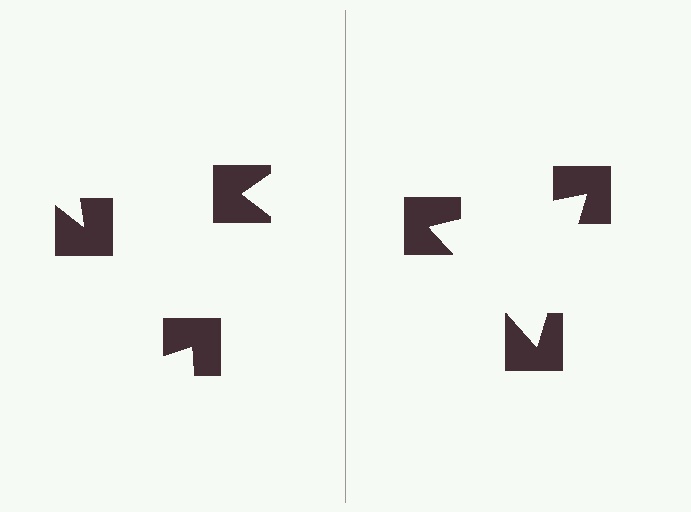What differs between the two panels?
The notched squares are positioned identically on both sides; only the wedge orientations differ. On the right they align to a triangle; on the left they are misaligned.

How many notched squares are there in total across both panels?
6 — 3 on each side.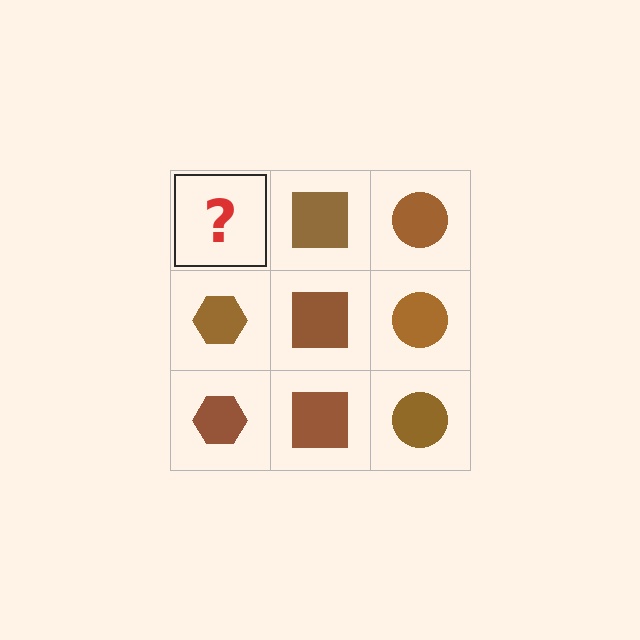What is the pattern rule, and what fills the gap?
The rule is that each column has a consistent shape. The gap should be filled with a brown hexagon.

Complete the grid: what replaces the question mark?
The question mark should be replaced with a brown hexagon.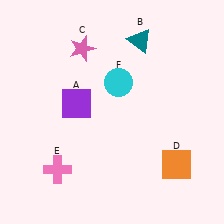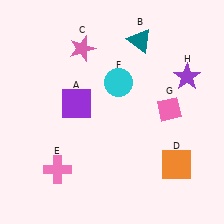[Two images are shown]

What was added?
A pink diamond (G), a purple star (H) were added in Image 2.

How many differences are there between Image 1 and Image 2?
There are 2 differences between the two images.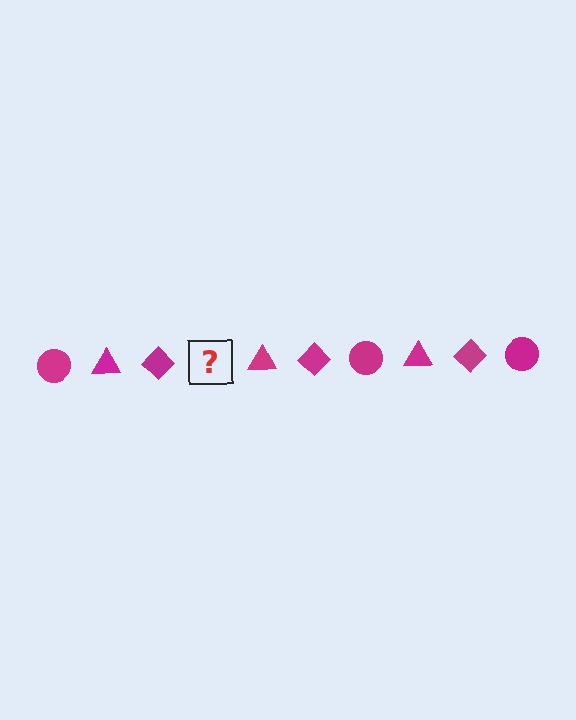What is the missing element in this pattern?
The missing element is a magenta circle.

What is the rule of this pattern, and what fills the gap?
The rule is that the pattern cycles through circle, triangle, diamond shapes in magenta. The gap should be filled with a magenta circle.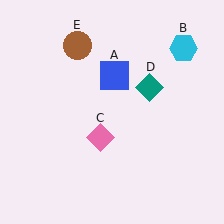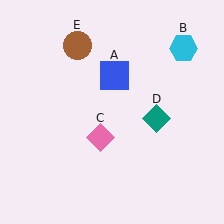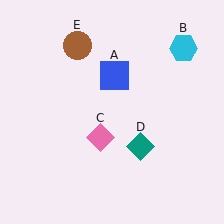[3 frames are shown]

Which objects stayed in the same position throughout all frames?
Blue square (object A) and cyan hexagon (object B) and pink diamond (object C) and brown circle (object E) remained stationary.